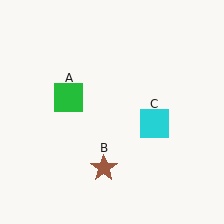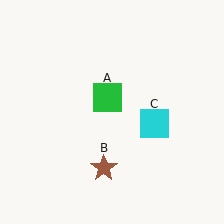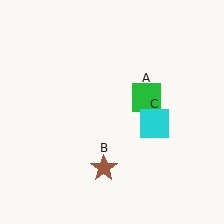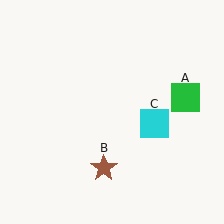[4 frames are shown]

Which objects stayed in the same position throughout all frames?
Brown star (object B) and cyan square (object C) remained stationary.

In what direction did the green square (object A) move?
The green square (object A) moved right.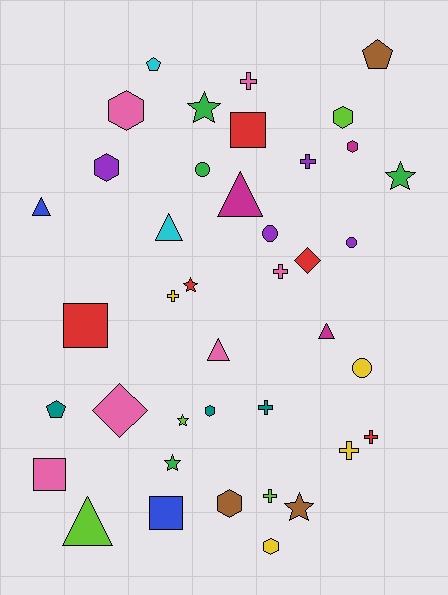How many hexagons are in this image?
There are 7 hexagons.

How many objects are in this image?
There are 40 objects.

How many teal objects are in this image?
There are 3 teal objects.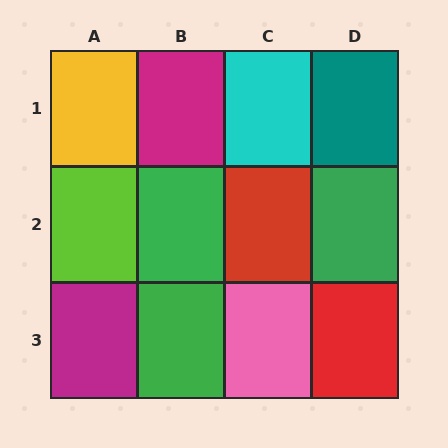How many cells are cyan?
1 cell is cyan.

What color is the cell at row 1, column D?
Teal.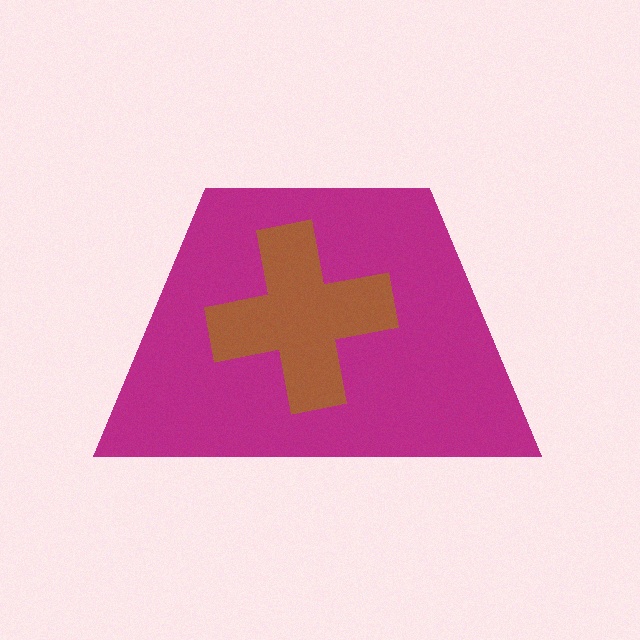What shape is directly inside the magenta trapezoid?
The brown cross.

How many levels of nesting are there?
2.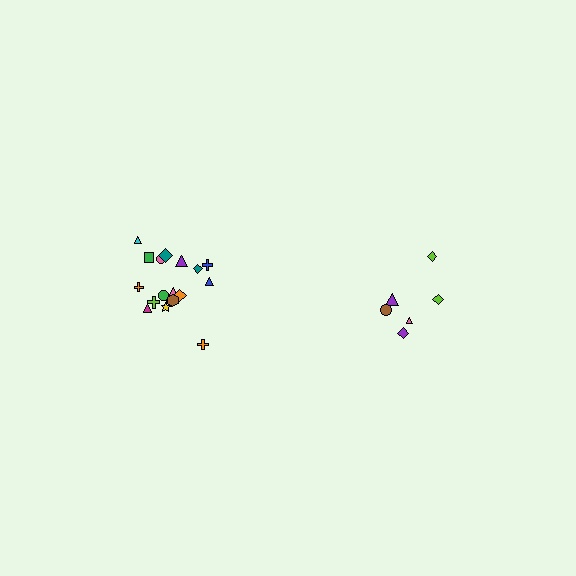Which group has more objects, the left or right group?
The left group.